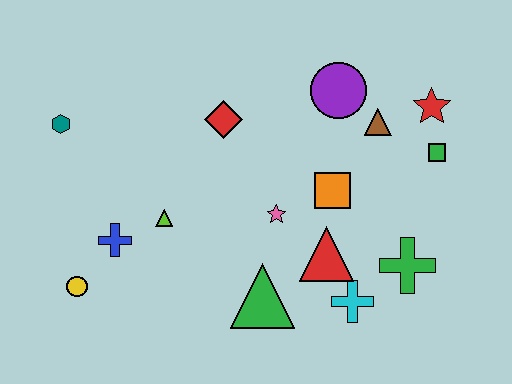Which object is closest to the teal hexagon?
The blue cross is closest to the teal hexagon.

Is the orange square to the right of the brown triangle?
No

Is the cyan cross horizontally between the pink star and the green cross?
Yes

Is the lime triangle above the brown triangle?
No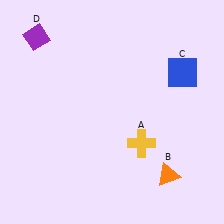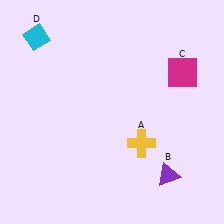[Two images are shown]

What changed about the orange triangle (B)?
In Image 1, B is orange. In Image 2, it changed to purple.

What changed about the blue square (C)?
In Image 1, C is blue. In Image 2, it changed to magenta.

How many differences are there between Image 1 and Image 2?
There are 3 differences between the two images.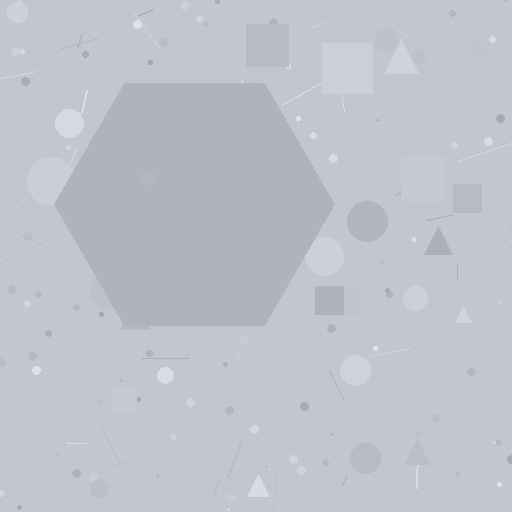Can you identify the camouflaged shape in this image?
The camouflaged shape is a hexagon.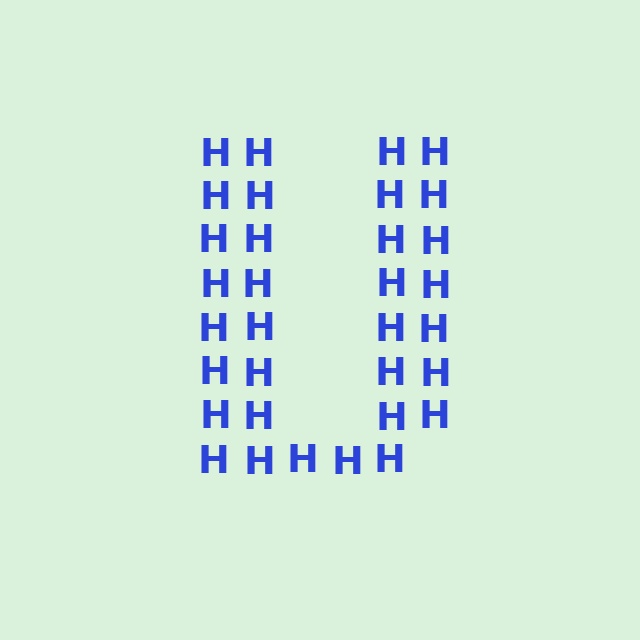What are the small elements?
The small elements are letter H's.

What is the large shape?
The large shape is the letter U.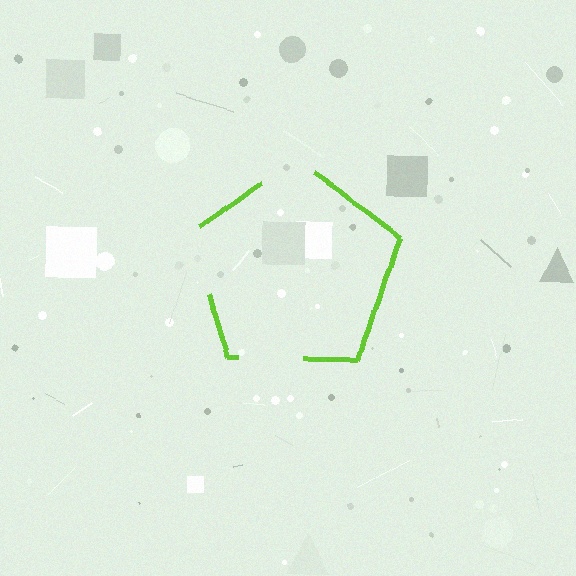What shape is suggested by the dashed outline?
The dashed outline suggests a pentagon.